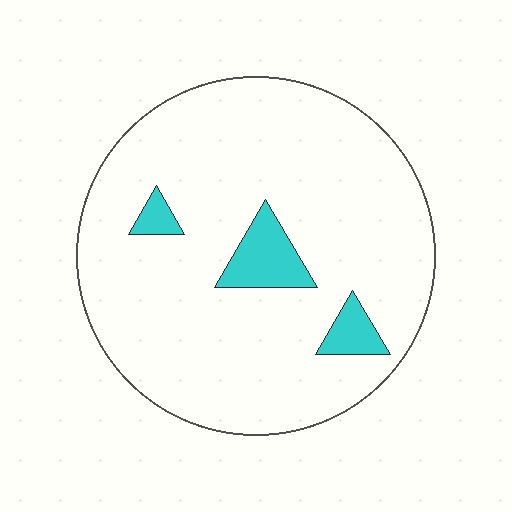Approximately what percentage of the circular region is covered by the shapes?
Approximately 10%.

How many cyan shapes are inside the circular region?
3.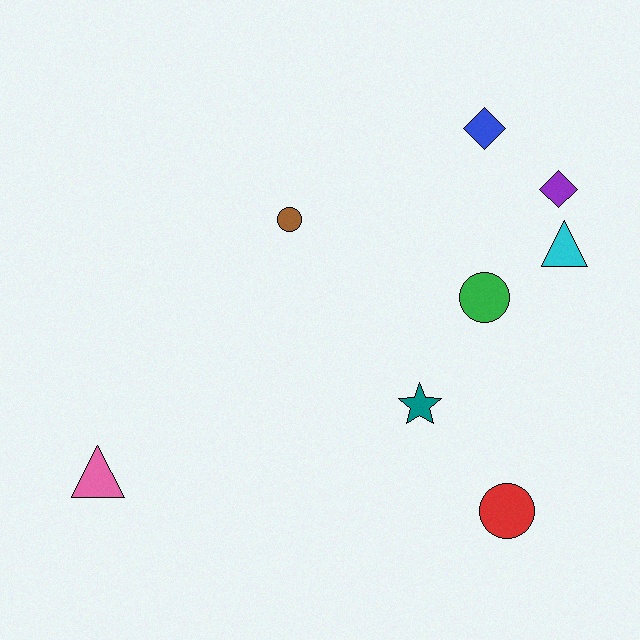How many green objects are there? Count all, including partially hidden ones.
There is 1 green object.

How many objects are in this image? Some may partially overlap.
There are 8 objects.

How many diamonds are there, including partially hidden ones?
There are 2 diamonds.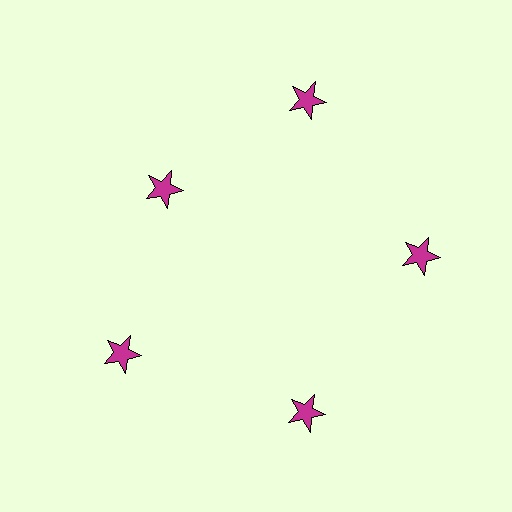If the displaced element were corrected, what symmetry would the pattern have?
It would have 5-fold rotational symmetry — the pattern would map onto itself every 72 degrees.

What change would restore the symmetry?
The symmetry would be restored by moving it outward, back onto the ring so that all 5 stars sit at equal angles and equal distance from the center.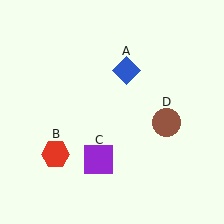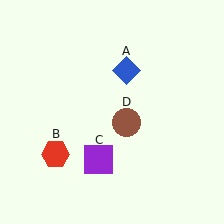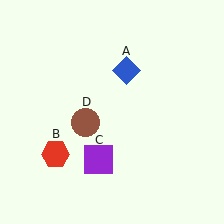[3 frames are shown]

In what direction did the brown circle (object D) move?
The brown circle (object D) moved left.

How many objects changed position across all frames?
1 object changed position: brown circle (object D).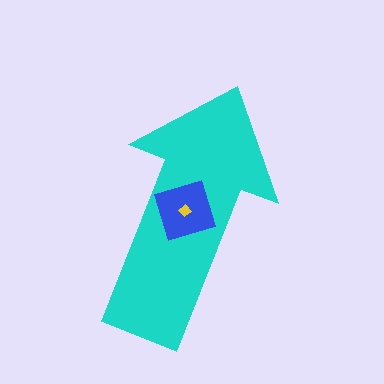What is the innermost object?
The yellow diamond.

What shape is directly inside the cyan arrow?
The blue square.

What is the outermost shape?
The cyan arrow.